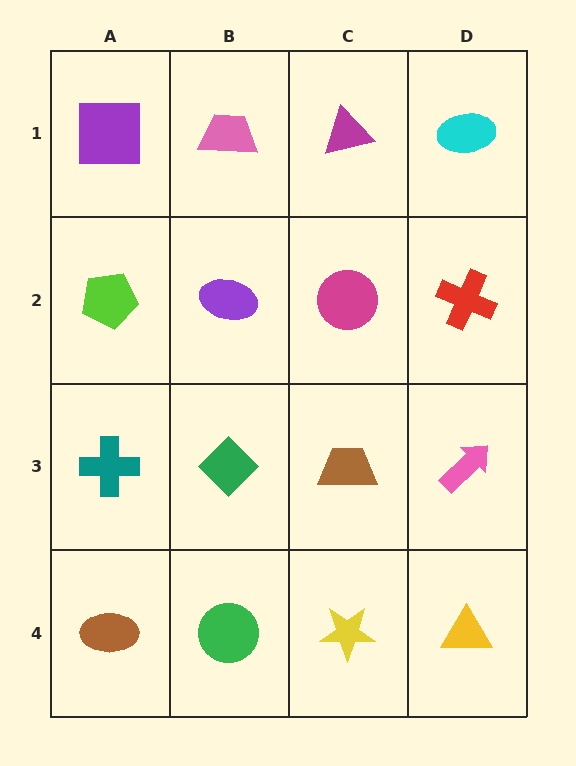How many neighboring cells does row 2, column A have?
3.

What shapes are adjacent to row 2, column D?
A cyan ellipse (row 1, column D), a pink arrow (row 3, column D), a magenta circle (row 2, column C).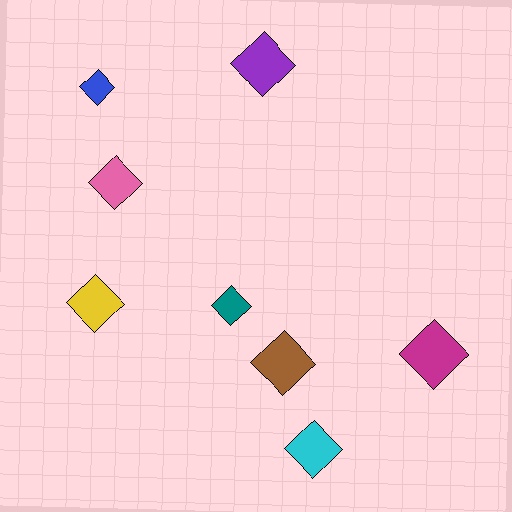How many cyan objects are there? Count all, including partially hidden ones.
There is 1 cyan object.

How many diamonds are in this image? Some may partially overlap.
There are 8 diamonds.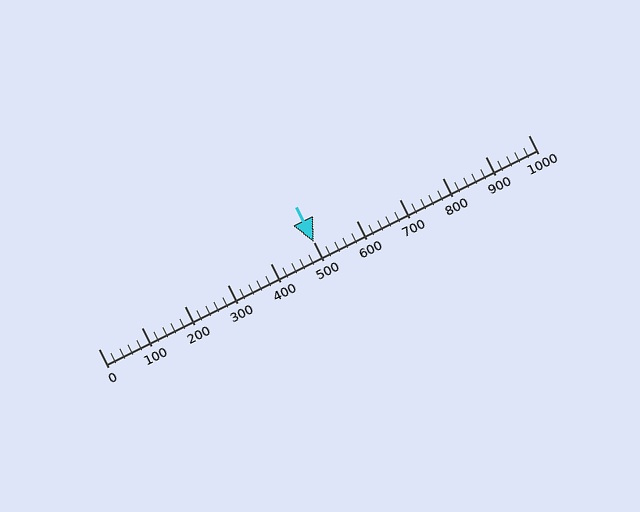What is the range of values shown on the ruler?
The ruler shows values from 0 to 1000.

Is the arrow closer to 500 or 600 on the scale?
The arrow is closer to 500.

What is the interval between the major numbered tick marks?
The major tick marks are spaced 100 units apart.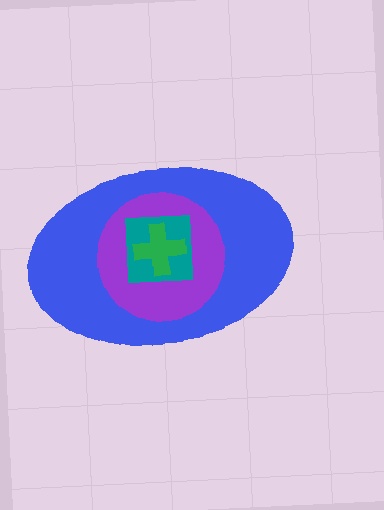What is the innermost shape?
The green cross.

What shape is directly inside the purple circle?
The teal square.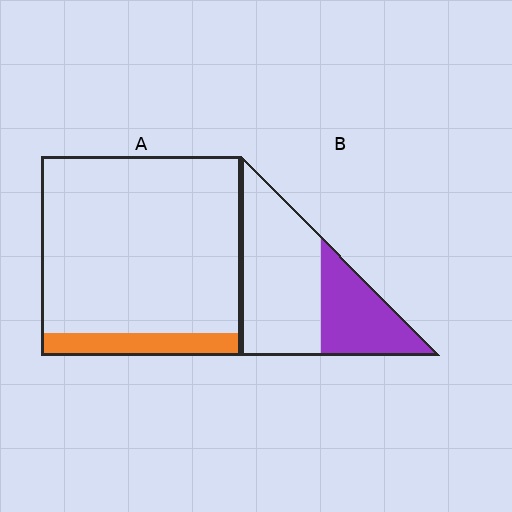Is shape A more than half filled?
No.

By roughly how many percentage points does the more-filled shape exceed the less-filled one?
By roughly 25 percentage points (B over A).